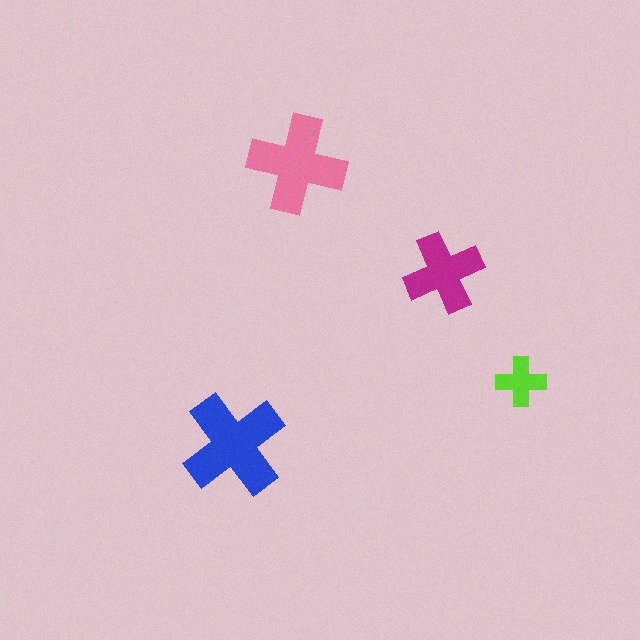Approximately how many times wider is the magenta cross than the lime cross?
About 1.5 times wider.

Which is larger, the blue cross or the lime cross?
The blue one.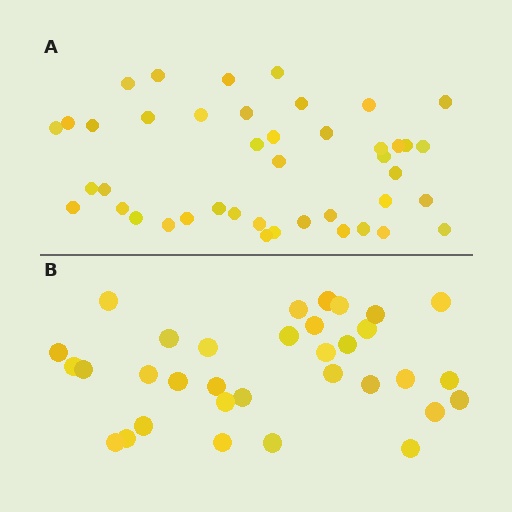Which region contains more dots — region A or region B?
Region A (the top region) has more dots.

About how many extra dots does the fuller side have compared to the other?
Region A has roughly 10 or so more dots than region B.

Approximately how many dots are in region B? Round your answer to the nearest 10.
About 30 dots. (The exact count is 33, which rounds to 30.)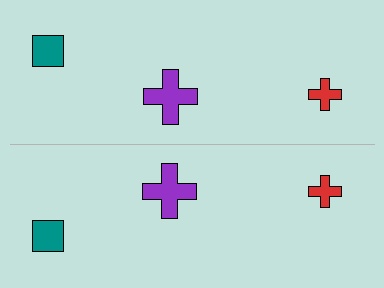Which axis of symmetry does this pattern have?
The pattern has a horizontal axis of symmetry running through the center of the image.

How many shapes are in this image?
There are 6 shapes in this image.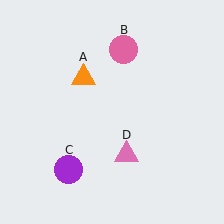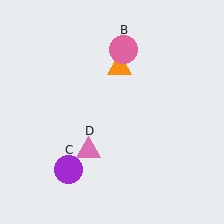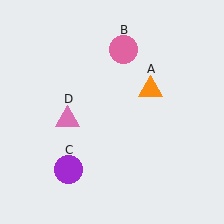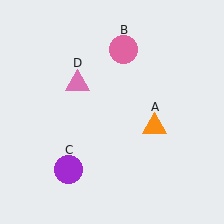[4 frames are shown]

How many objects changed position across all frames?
2 objects changed position: orange triangle (object A), pink triangle (object D).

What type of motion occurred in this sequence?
The orange triangle (object A), pink triangle (object D) rotated clockwise around the center of the scene.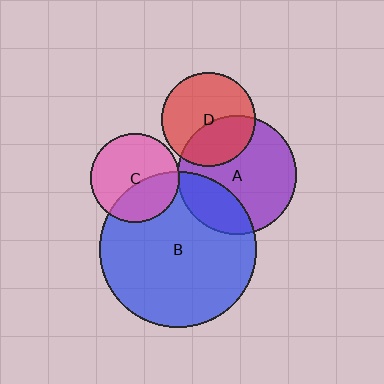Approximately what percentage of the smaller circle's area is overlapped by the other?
Approximately 35%.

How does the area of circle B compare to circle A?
Approximately 1.8 times.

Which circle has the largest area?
Circle B (blue).